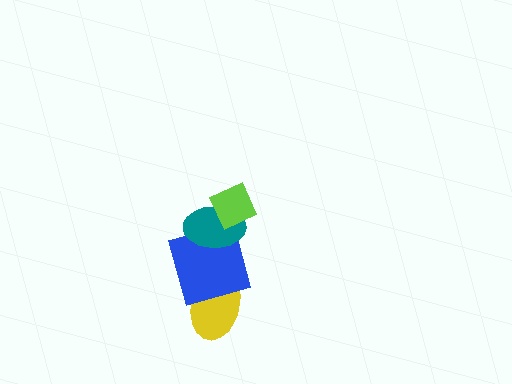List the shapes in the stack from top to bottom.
From top to bottom: the lime diamond, the teal ellipse, the blue square, the yellow ellipse.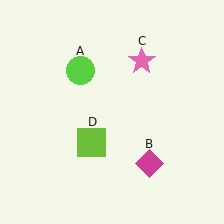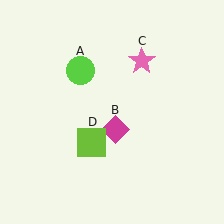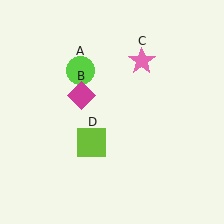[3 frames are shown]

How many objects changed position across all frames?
1 object changed position: magenta diamond (object B).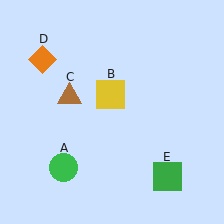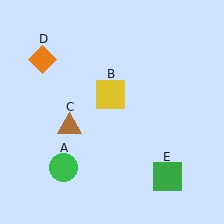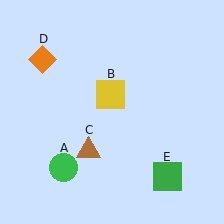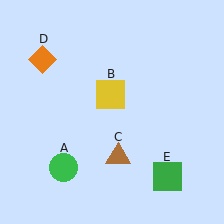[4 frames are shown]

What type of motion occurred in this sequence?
The brown triangle (object C) rotated counterclockwise around the center of the scene.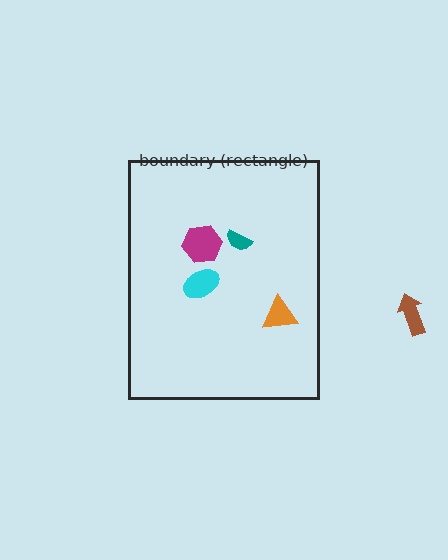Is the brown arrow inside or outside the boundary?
Outside.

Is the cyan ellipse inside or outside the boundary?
Inside.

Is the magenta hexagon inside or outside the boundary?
Inside.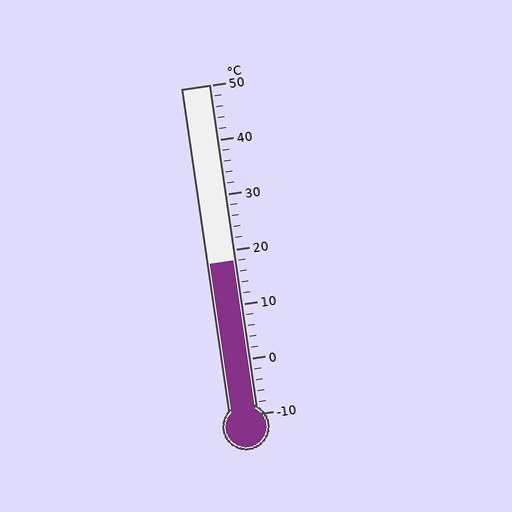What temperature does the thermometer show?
The thermometer shows approximately 18°C.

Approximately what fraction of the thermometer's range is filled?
The thermometer is filled to approximately 45% of its range.